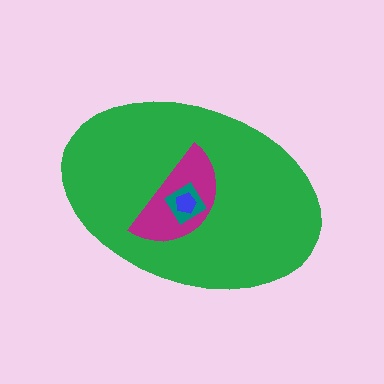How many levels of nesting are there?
4.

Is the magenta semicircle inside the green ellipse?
Yes.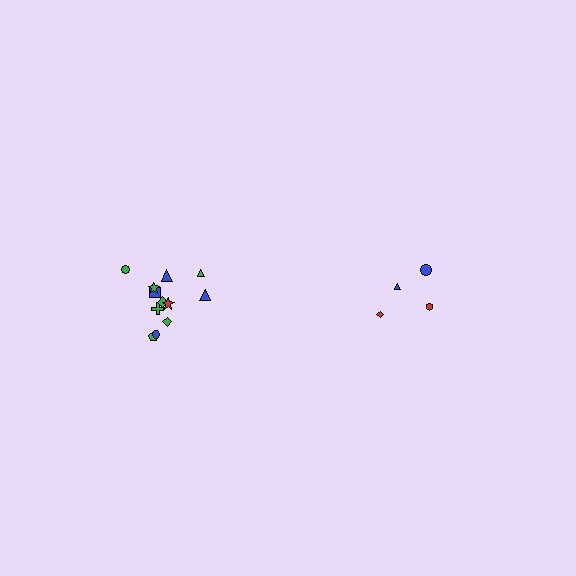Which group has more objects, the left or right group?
The left group.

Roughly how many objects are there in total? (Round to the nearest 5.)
Roughly 15 objects in total.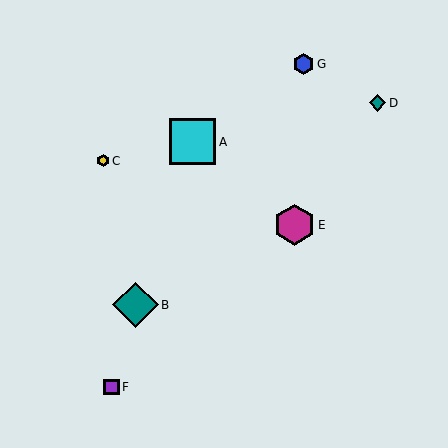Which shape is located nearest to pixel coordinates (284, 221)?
The magenta hexagon (labeled E) at (294, 225) is nearest to that location.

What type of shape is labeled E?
Shape E is a magenta hexagon.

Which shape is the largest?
The cyan square (labeled A) is the largest.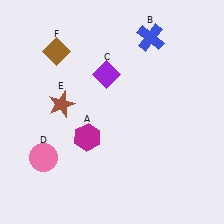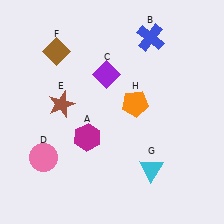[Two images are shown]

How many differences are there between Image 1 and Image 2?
There are 2 differences between the two images.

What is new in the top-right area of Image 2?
An orange pentagon (H) was added in the top-right area of Image 2.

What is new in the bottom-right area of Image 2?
A cyan triangle (G) was added in the bottom-right area of Image 2.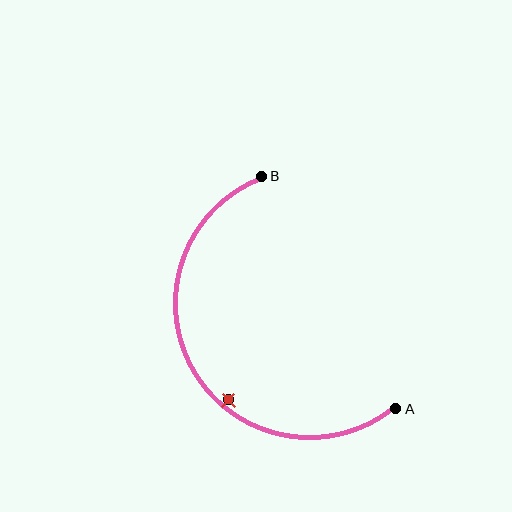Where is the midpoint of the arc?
The arc midpoint is the point on the curve farthest from the straight line joining A and B. It sits to the left of that line.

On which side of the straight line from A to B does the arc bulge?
The arc bulges to the left of the straight line connecting A and B.